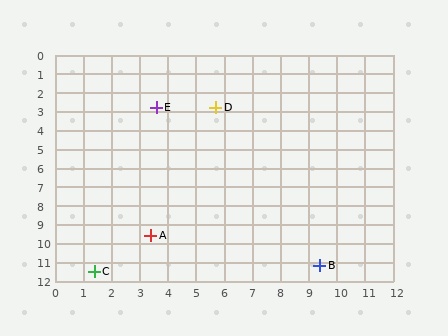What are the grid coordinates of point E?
Point E is at approximately (3.6, 2.8).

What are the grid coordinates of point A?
Point A is at approximately (3.4, 9.6).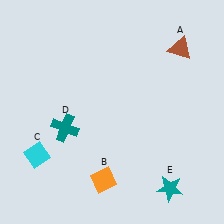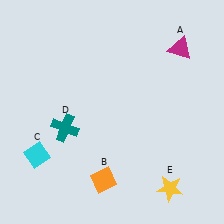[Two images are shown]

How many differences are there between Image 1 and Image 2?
There are 2 differences between the two images.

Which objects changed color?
A changed from brown to magenta. E changed from teal to yellow.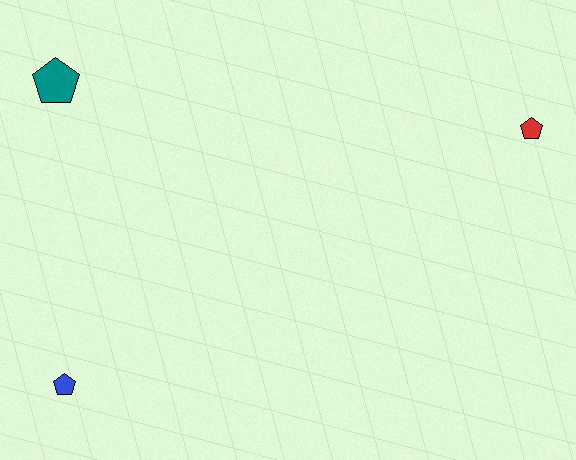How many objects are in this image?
There are 3 objects.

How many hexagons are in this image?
There are no hexagons.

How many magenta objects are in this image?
There are no magenta objects.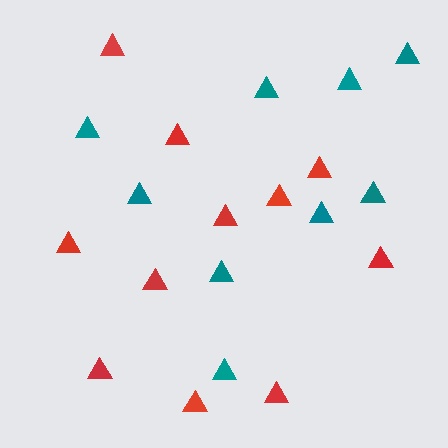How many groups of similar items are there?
There are 2 groups: one group of red triangles (11) and one group of teal triangles (9).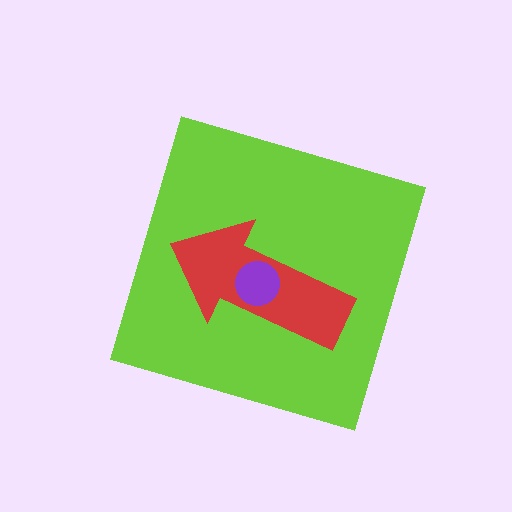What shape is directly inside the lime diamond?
The red arrow.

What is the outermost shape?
The lime diamond.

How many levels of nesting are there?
3.